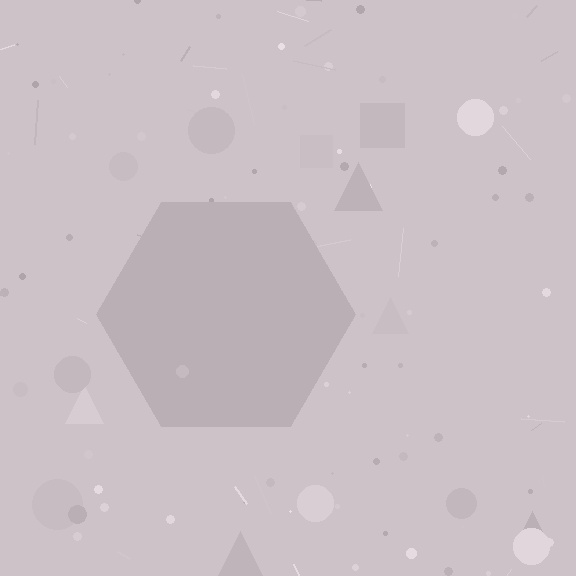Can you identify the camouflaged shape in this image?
The camouflaged shape is a hexagon.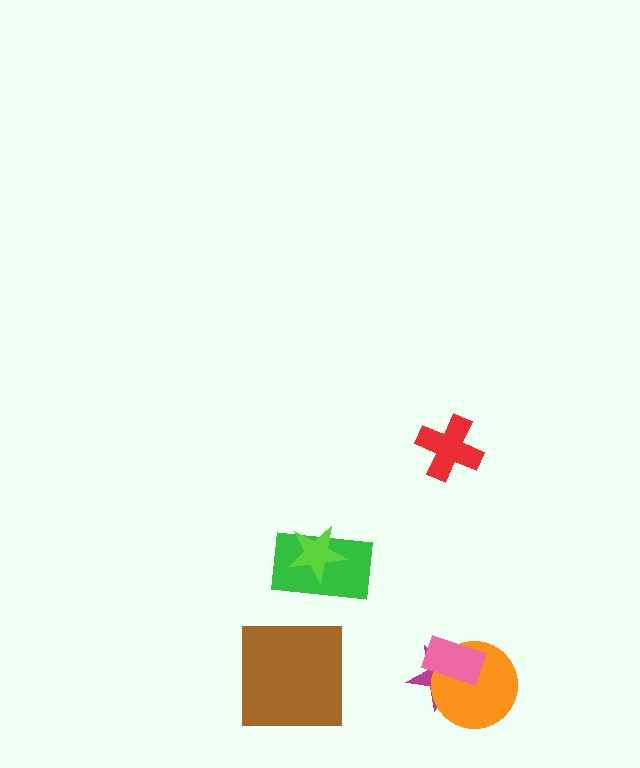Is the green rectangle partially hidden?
Yes, it is partially covered by another shape.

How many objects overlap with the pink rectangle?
2 objects overlap with the pink rectangle.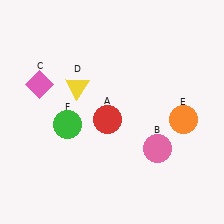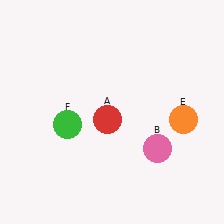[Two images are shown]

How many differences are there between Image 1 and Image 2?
There are 2 differences between the two images.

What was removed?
The pink diamond (C), the yellow triangle (D) were removed in Image 2.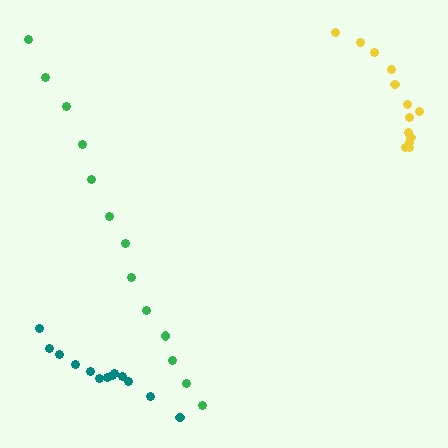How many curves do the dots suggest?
There are 3 distinct paths.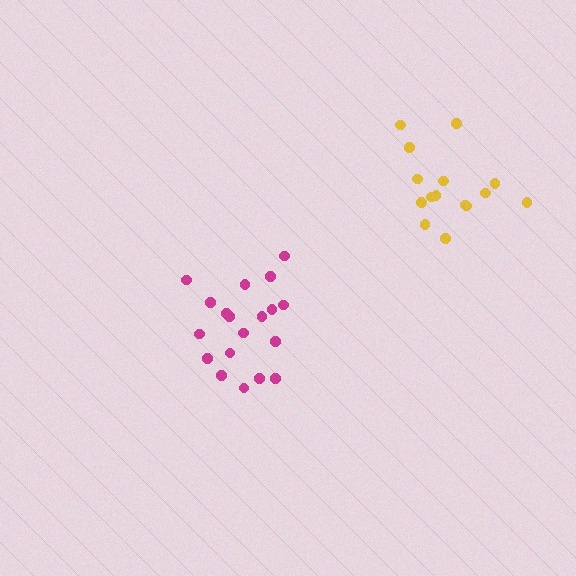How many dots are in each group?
Group 1: 15 dots, Group 2: 19 dots (34 total).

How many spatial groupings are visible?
There are 2 spatial groupings.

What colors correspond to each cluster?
The clusters are colored: yellow, magenta.